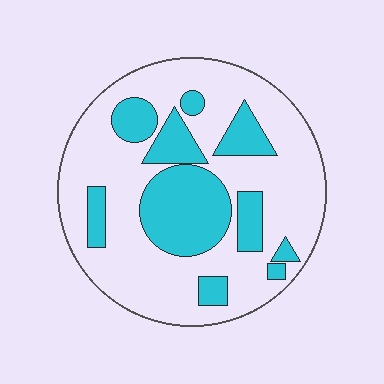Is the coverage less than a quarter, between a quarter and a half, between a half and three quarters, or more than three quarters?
Between a quarter and a half.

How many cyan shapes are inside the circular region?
10.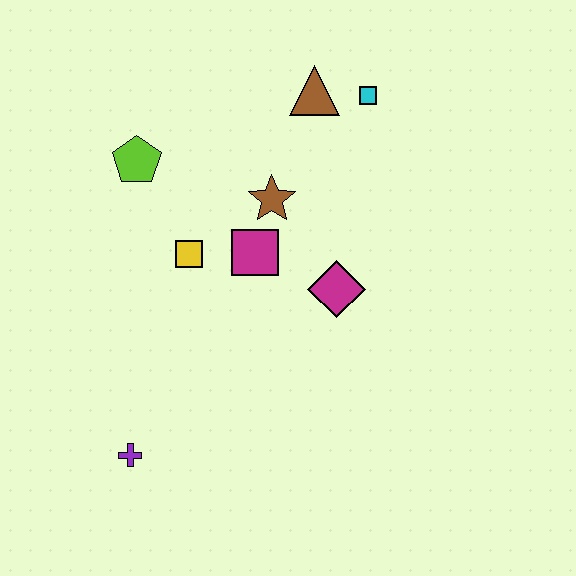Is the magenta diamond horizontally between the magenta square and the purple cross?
No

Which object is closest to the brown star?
The magenta square is closest to the brown star.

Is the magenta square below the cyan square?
Yes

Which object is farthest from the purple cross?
The cyan square is farthest from the purple cross.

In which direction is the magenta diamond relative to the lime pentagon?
The magenta diamond is to the right of the lime pentagon.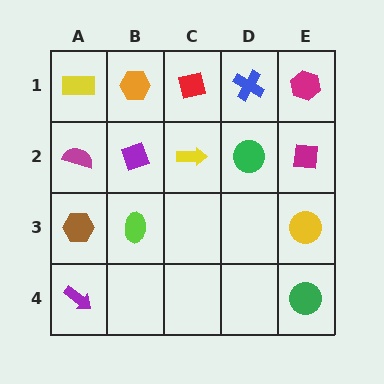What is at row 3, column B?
A lime ellipse.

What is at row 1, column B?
An orange hexagon.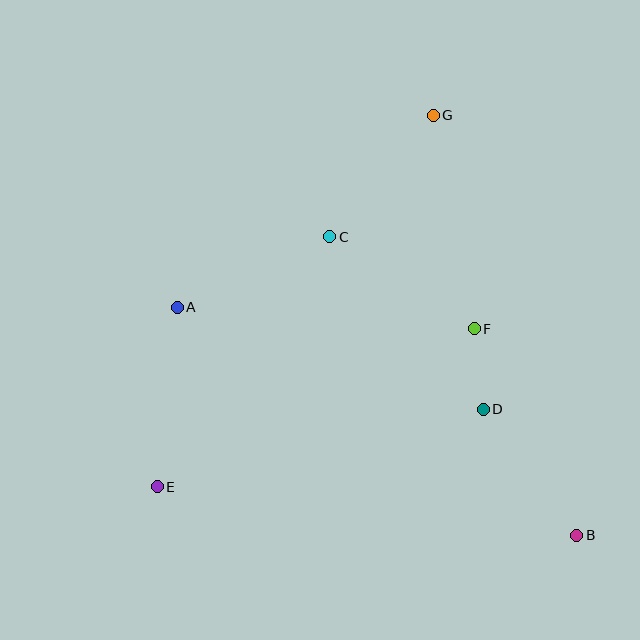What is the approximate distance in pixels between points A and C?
The distance between A and C is approximately 168 pixels.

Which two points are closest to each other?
Points D and F are closest to each other.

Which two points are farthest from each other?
Points E and G are farthest from each other.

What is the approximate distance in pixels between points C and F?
The distance between C and F is approximately 171 pixels.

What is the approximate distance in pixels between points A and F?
The distance between A and F is approximately 298 pixels.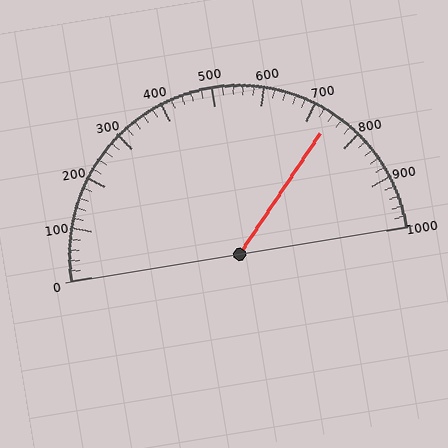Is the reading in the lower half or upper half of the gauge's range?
The reading is in the upper half of the range (0 to 1000).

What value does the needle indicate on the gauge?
The needle indicates approximately 740.